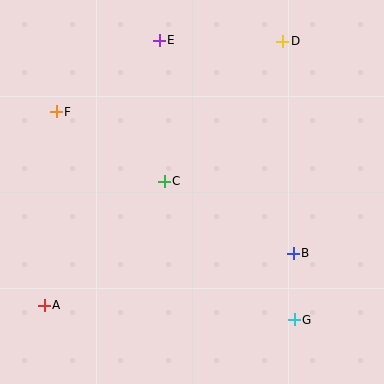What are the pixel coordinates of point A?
Point A is at (44, 305).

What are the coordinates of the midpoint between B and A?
The midpoint between B and A is at (169, 279).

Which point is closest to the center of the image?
Point C at (164, 181) is closest to the center.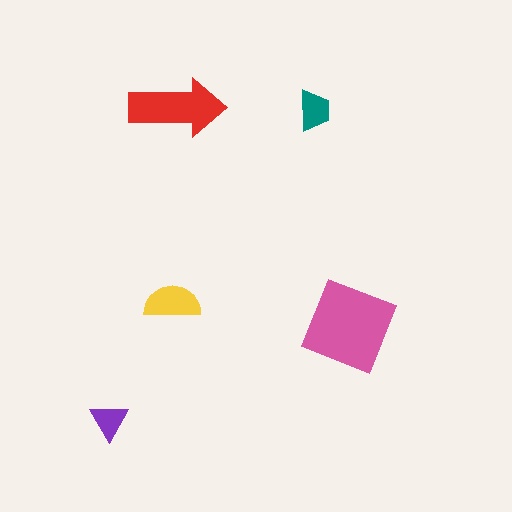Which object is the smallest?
The purple triangle.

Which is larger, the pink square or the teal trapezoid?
The pink square.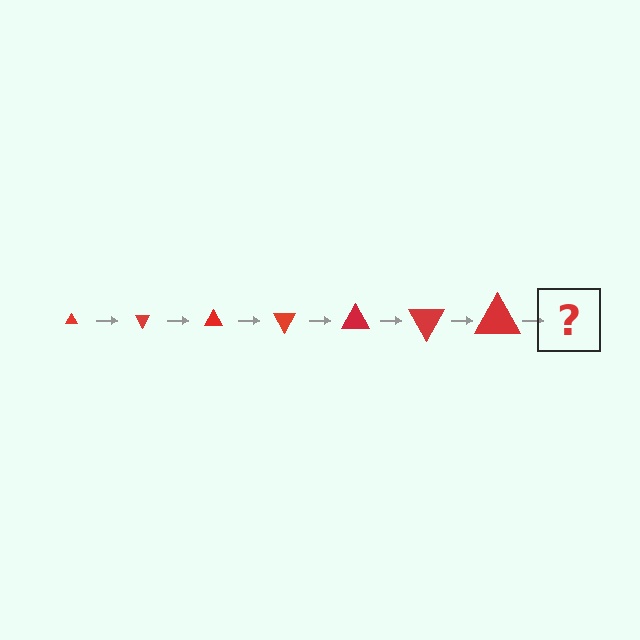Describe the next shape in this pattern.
It should be a triangle, larger than the previous one and rotated 420 degrees from the start.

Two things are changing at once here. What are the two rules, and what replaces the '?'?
The two rules are that the triangle grows larger each step and it rotates 60 degrees each step. The '?' should be a triangle, larger than the previous one and rotated 420 degrees from the start.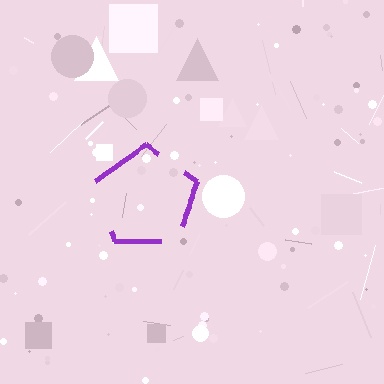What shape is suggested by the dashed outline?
The dashed outline suggests a pentagon.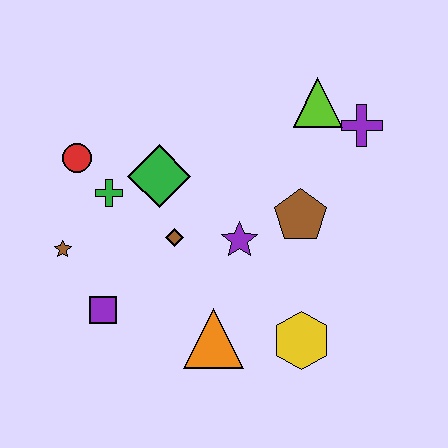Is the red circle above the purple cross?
No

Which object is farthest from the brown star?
The purple cross is farthest from the brown star.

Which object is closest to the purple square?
The brown star is closest to the purple square.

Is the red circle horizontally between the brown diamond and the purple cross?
No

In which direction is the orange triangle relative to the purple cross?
The orange triangle is below the purple cross.